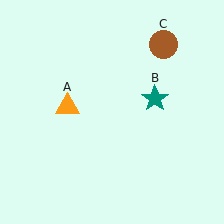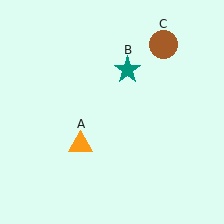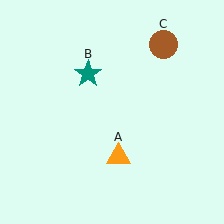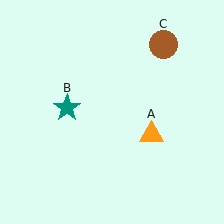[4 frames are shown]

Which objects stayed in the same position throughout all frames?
Brown circle (object C) remained stationary.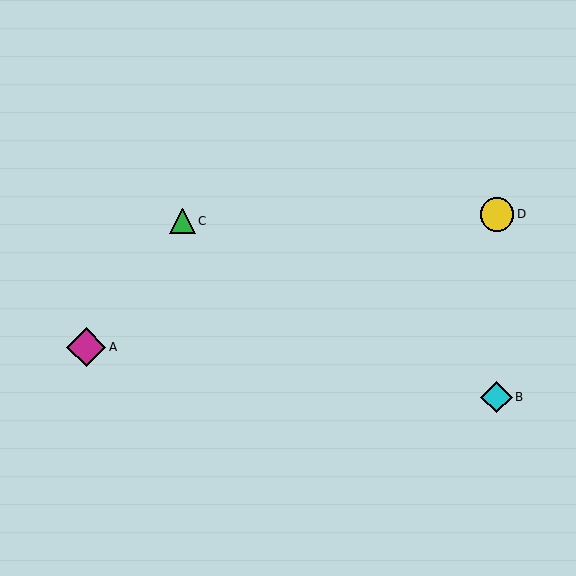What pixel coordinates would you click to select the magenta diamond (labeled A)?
Click at (86, 347) to select the magenta diamond A.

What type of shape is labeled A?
Shape A is a magenta diamond.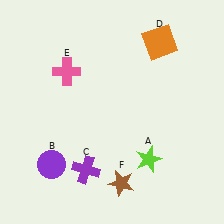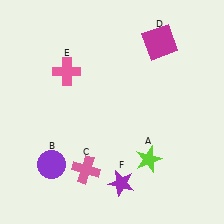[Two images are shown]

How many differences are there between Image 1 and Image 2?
There are 3 differences between the two images.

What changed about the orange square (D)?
In Image 1, D is orange. In Image 2, it changed to magenta.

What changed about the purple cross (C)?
In Image 1, C is purple. In Image 2, it changed to pink.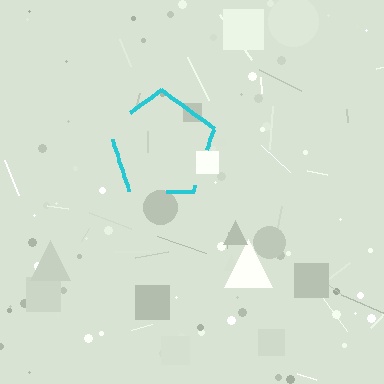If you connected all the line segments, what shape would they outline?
They would outline a pentagon.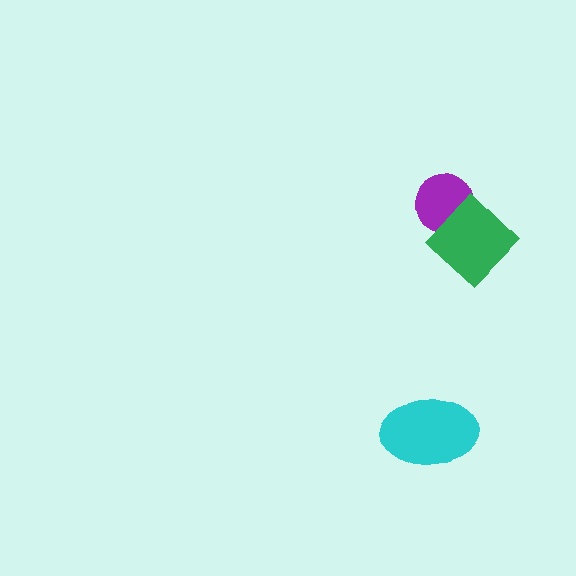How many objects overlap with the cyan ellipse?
0 objects overlap with the cyan ellipse.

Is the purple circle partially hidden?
Yes, it is partially covered by another shape.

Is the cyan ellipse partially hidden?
No, no other shape covers it.